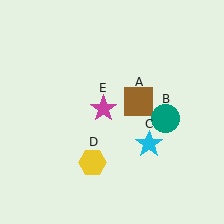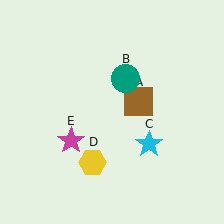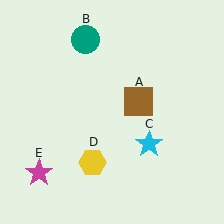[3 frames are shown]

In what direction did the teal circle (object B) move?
The teal circle (object B) moved up and to the left.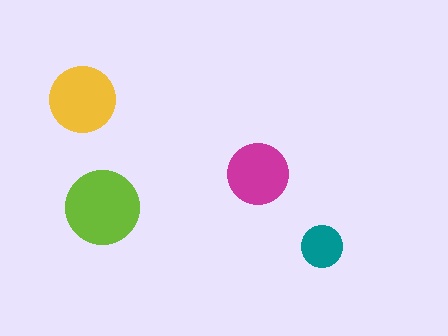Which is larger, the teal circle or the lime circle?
The lime one.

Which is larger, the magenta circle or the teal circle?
The magenta one.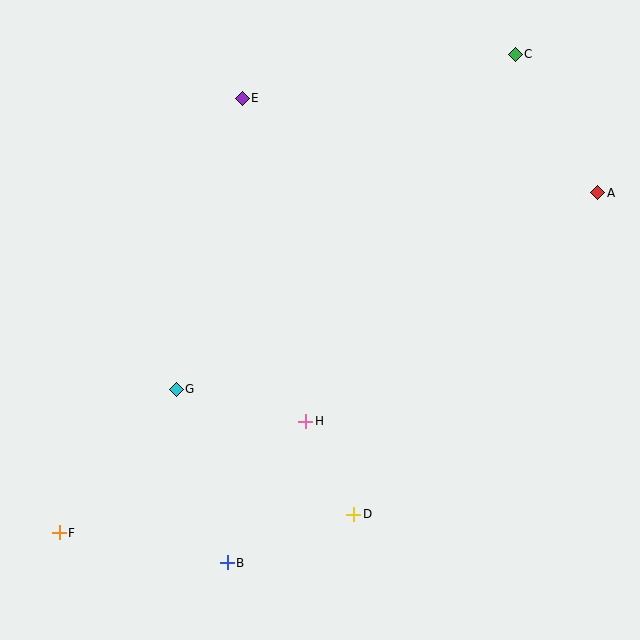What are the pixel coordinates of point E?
Point E is at (242, 98).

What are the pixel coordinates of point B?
Point B is at (227, 563).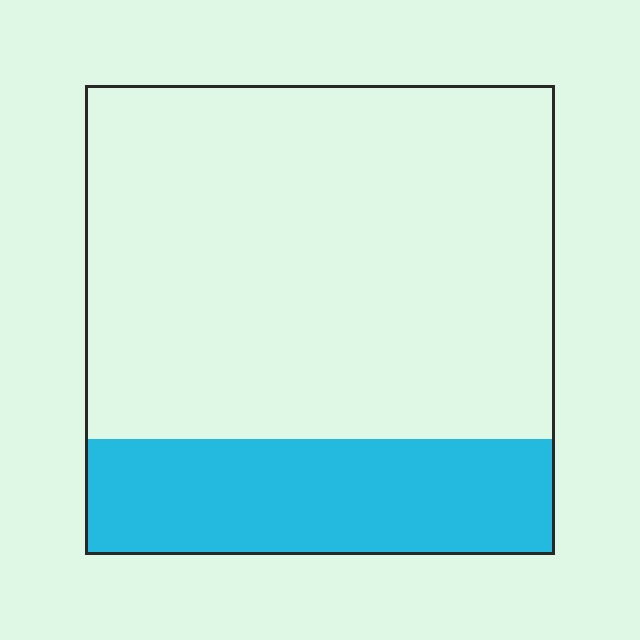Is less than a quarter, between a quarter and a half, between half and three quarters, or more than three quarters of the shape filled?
Less than a quarter.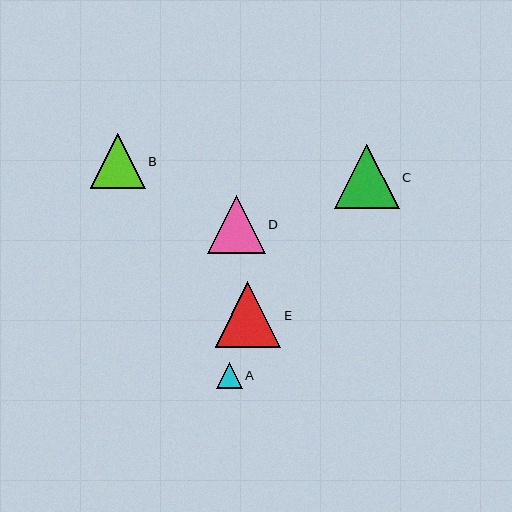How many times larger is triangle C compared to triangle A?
Triangle C is approximately 2.5 times the size of triangle A.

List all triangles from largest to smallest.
From largest to smallest: E, C, D, B, A.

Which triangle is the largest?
Triangle E is the largest with a size of approximately 65 pixels.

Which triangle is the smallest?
Triangle A is the smallest with a size of approximately 26 pixels.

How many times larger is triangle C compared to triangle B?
Triangle C is approximately 1.2 times the size of triangle B.